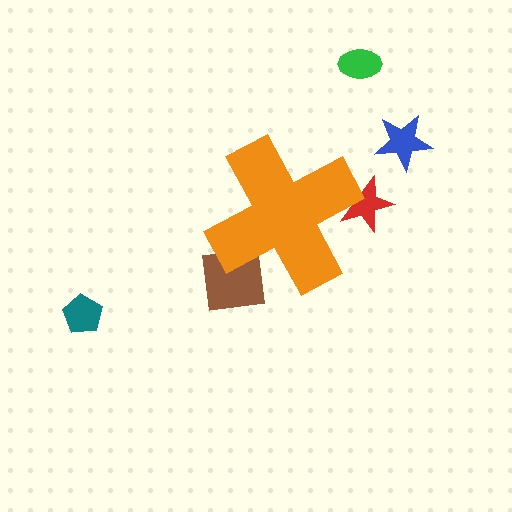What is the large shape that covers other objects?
An orange cross.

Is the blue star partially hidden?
No, the blue star is fully visible.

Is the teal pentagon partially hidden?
No, the teal pentagon is fully visible.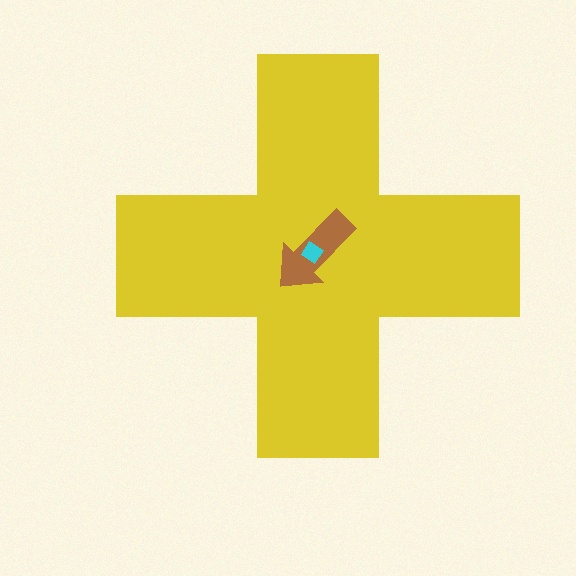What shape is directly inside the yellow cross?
The brown arrow.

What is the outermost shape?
The yellow cross.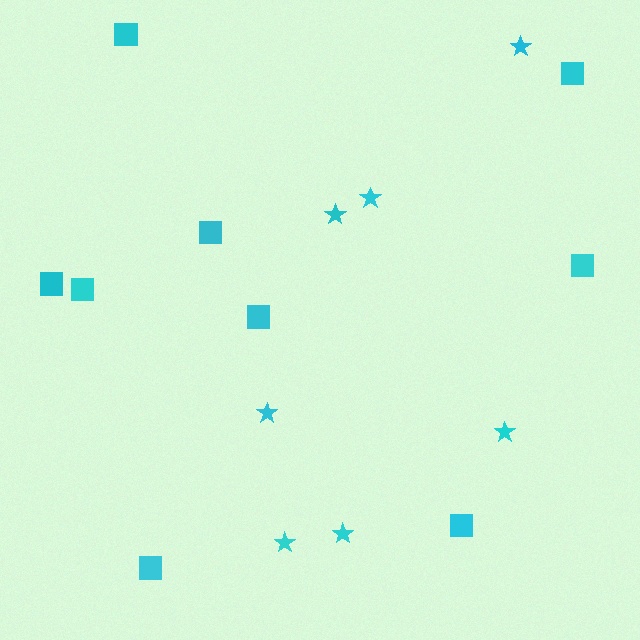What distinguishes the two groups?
There are 2 groups: one group of stars (7) and one group of squares (9).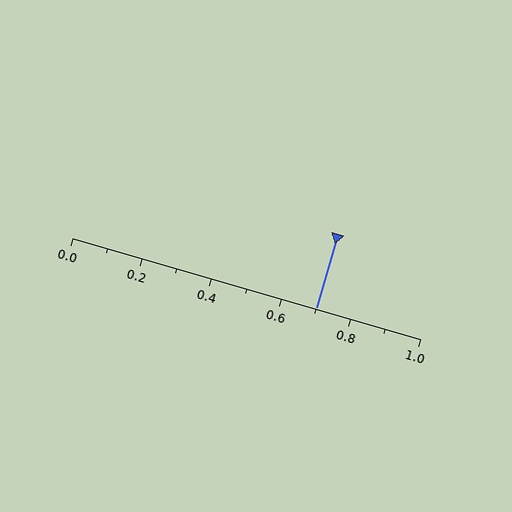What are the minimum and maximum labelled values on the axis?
The axis runs from 0.0 to 1.0.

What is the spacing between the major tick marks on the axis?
The major ticks are spaced 0.2 apart.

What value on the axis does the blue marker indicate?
The marker indicates approximately 0.7.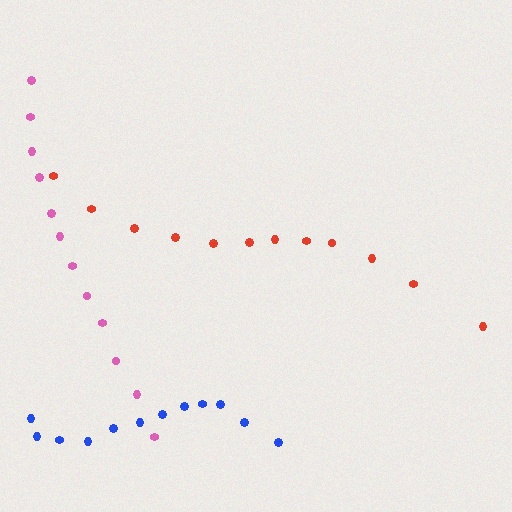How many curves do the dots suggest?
There are 3 distinct paths.